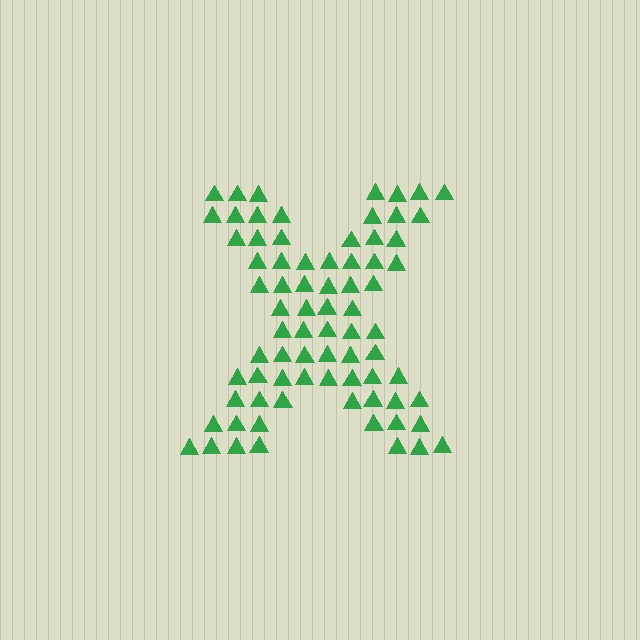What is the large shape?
The large shape is the letter X.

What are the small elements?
The small elements are triangles.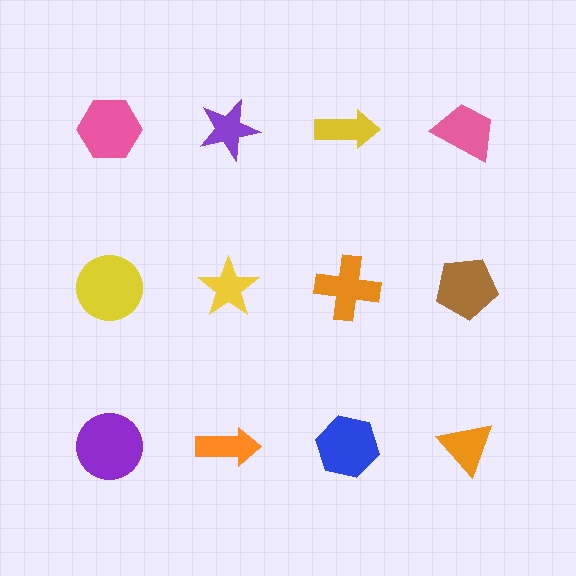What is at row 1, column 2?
A purple star.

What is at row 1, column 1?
A pink hexagon.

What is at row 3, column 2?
An orange arrow.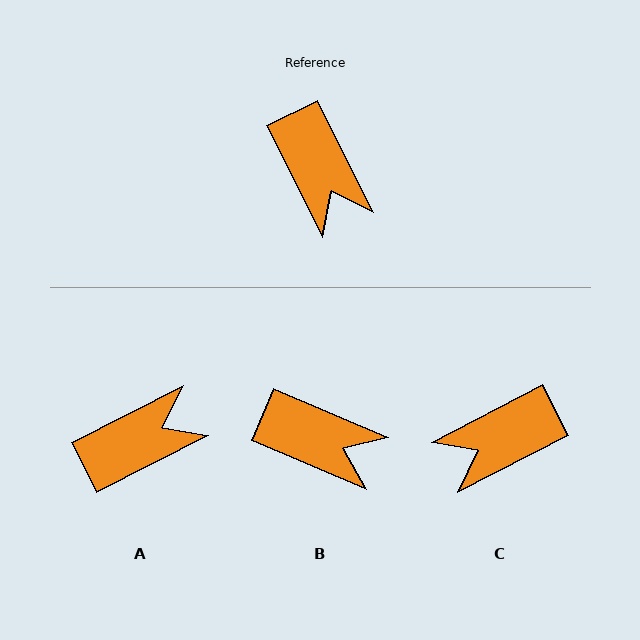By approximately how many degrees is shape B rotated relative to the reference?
Approximately 40 degrees counter-clockwise.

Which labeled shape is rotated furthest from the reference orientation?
A, about 91 degrees away.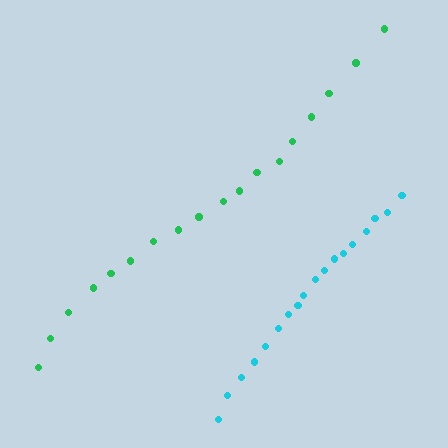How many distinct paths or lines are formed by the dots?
There are 2 distinct paths.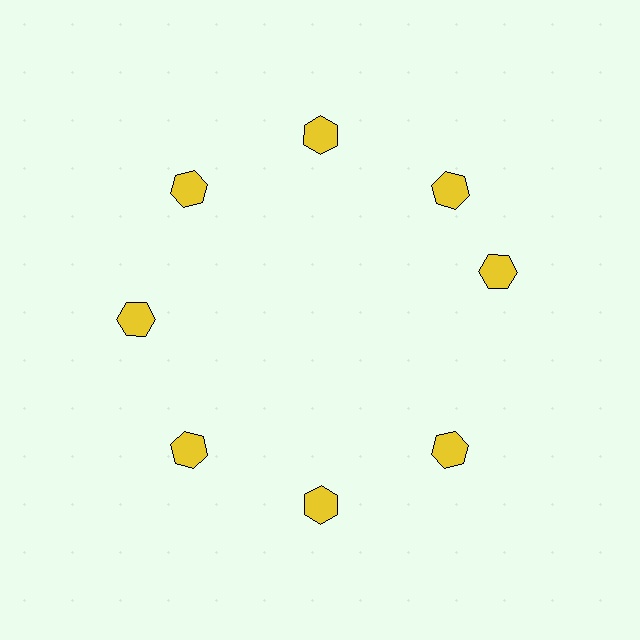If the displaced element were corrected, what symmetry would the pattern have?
It would have 8-fold rotational symmetry — the pattern would map onto itself every 45 degrees.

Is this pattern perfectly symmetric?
No. The 8 yellow hexagons are arranged in a ring, but one element near the 3 o'clock position is rotated out of alignment along the ring, breaking the 8-fold rotational symmetry.